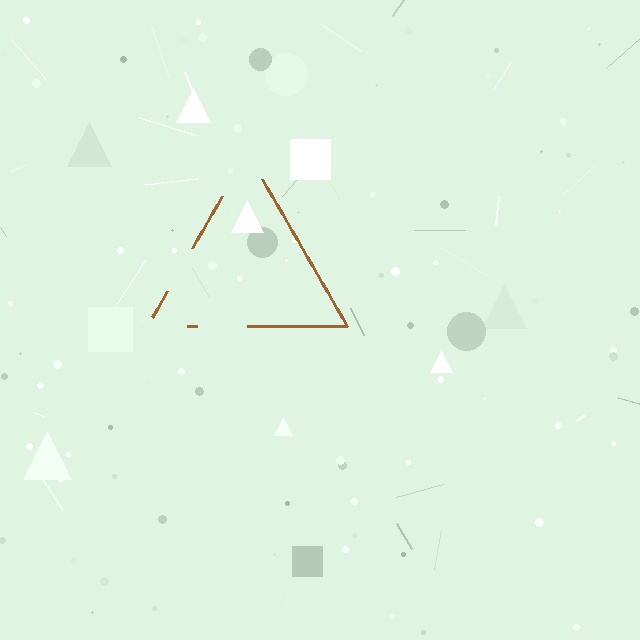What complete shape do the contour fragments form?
The contour fragments form a triangle.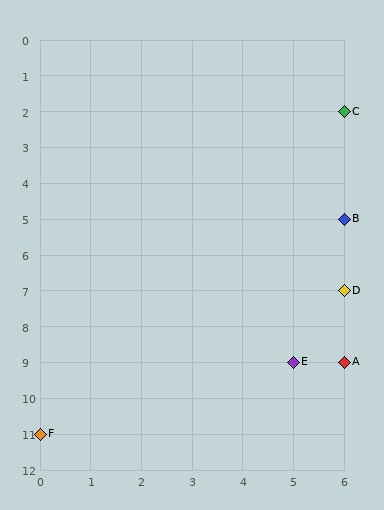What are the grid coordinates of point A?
Point A is at grid coordinates (6, 9).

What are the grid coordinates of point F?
Point F is at grid coordinates (0, 11).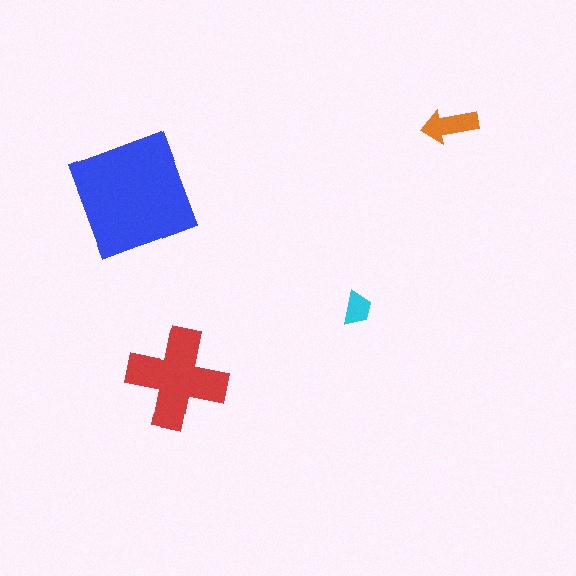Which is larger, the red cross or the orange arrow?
The red cross.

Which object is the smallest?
The cyan trapezoid.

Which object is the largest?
The blue square.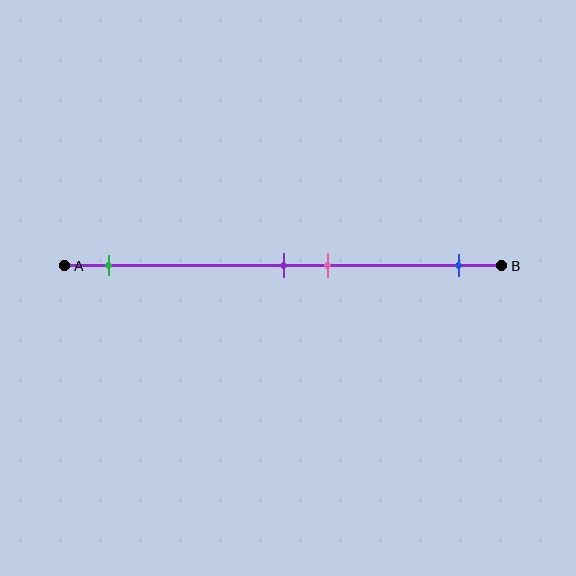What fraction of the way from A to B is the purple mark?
The purple mark is approximately 50% (0.5) of the way from A to B.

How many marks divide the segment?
There are 4 marks dividing the segment.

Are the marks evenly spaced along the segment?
No, the marks are not evenly spaced.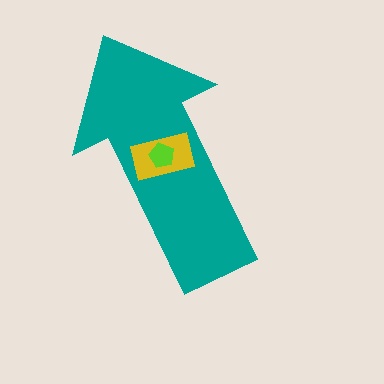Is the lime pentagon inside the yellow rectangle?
Yes.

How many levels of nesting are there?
3.